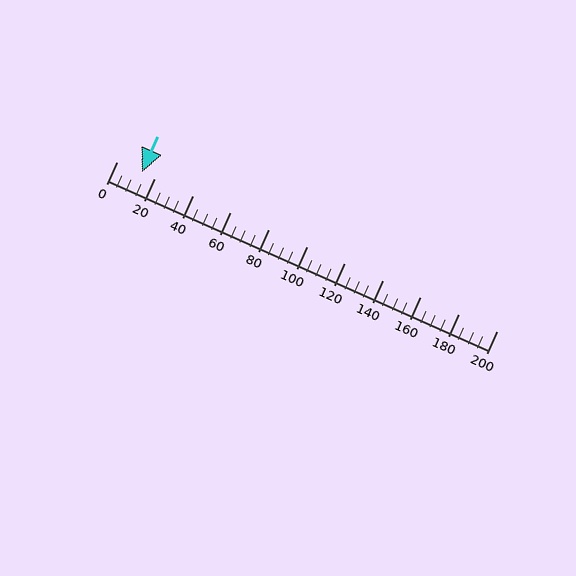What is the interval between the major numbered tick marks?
The major tick marks are spaced 20 units apart.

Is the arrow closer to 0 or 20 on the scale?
The arrow is closer to 20.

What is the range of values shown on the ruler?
The ruler shows values from 0 to 200.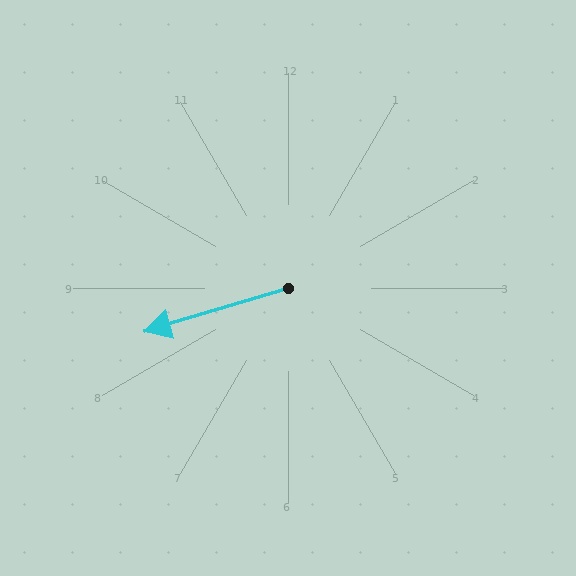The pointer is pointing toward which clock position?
Roughly 8 o'clock.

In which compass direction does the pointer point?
West.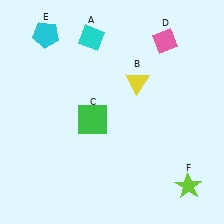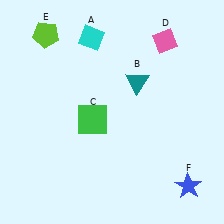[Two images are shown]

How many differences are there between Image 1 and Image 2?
There are 3 differences between the two images.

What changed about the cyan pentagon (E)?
In Image 1, E is cyan. In Image 2, it changed to lime.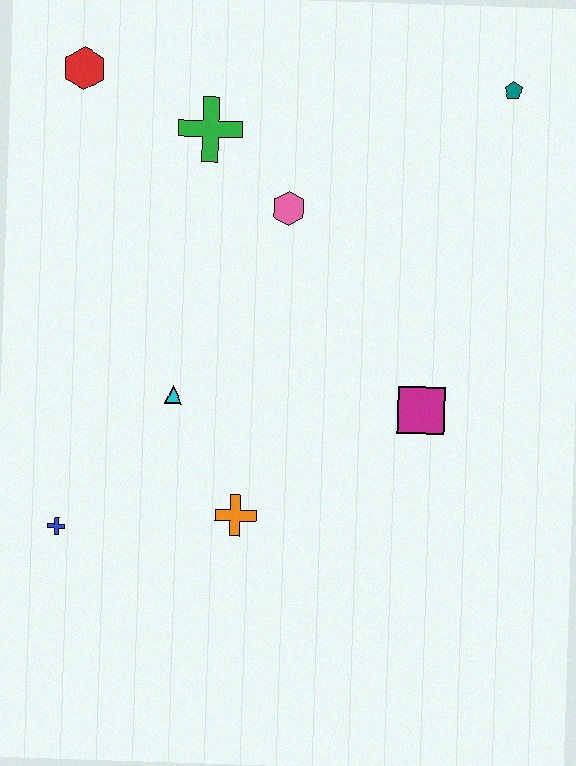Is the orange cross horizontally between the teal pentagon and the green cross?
Yes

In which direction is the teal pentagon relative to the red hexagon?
The teal pentagon is to the right of the red hexagon.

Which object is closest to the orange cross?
The cyan triangle is closest to the orange cross.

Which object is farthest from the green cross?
The blue cross is farthest from the green cross.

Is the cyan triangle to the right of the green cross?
No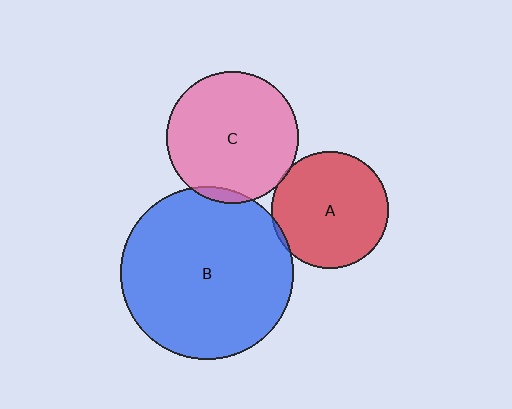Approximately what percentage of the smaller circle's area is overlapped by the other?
Approximately 5%.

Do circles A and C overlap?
Yes.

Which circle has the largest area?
Circle B (blue).